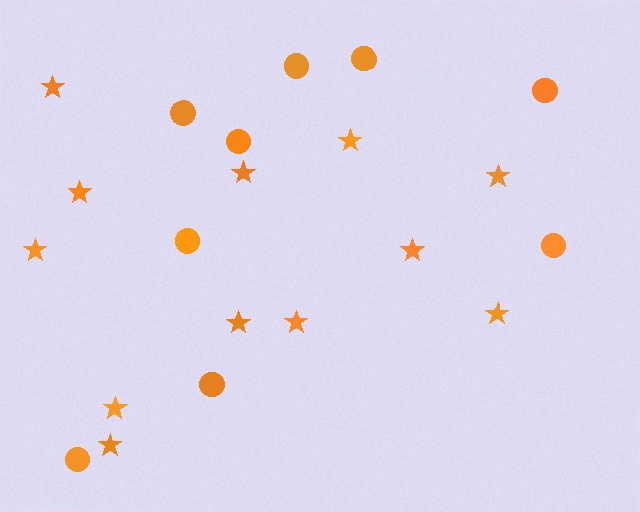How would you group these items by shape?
There are 2 groups: one group of stars (12) and one group of circles (9).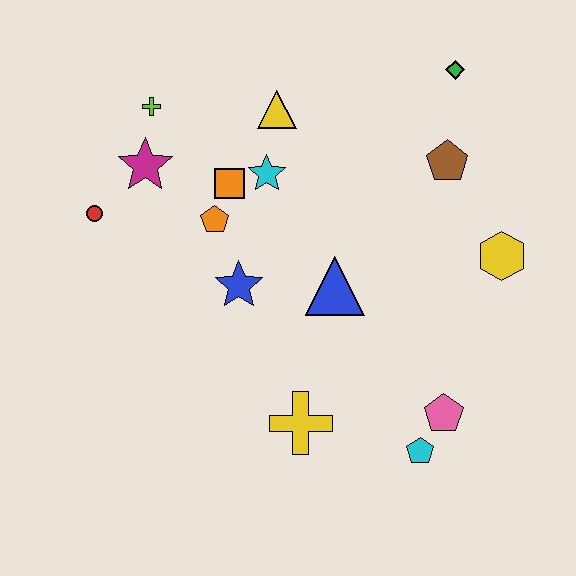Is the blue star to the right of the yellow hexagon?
No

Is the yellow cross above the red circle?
No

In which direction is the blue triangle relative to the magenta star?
The blue triangle is to the right of the magenta star.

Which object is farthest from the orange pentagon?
The cyan pentagon is farthest from the orange pentagon.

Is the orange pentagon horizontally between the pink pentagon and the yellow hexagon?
No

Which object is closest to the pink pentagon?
The cyan pentagon is closest to the pink pentagon.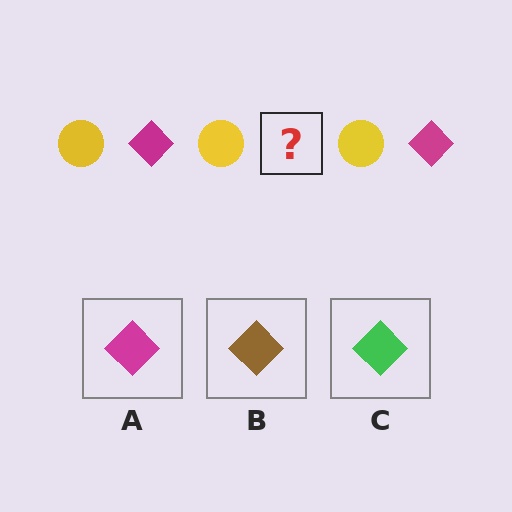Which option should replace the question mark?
Option A.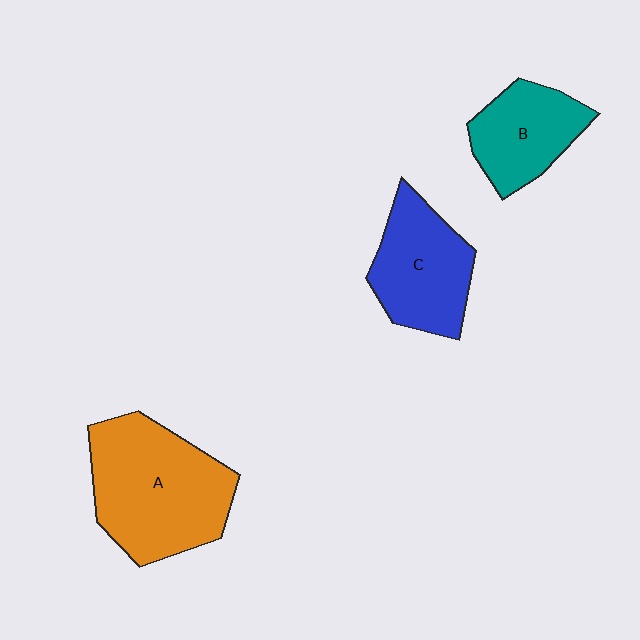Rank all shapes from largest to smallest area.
From largest to smallest: A (orange), C (blue), B (teal).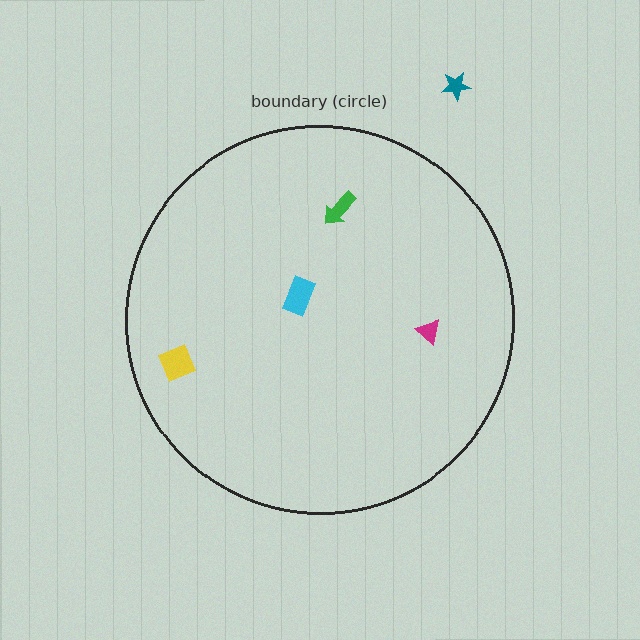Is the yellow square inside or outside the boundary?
Inside.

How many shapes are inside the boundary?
4 inside, 1 outside.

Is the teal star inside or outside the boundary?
Outside.